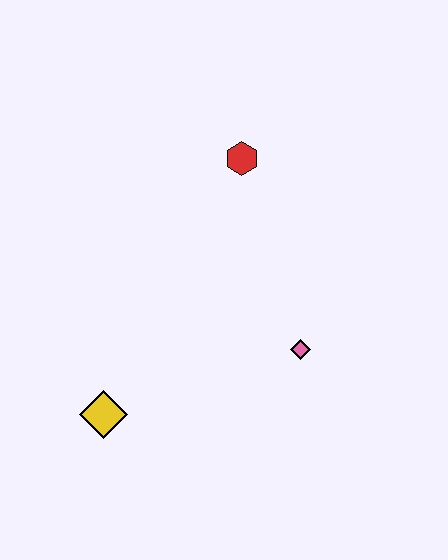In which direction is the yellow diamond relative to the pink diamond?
The yellow diamond is to the left of the pink diamond.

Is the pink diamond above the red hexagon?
No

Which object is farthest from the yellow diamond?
The red hexagon is farthest from the yellow diamond.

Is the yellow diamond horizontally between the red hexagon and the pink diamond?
No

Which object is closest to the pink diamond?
The red hexagon is closest to the pink diamond.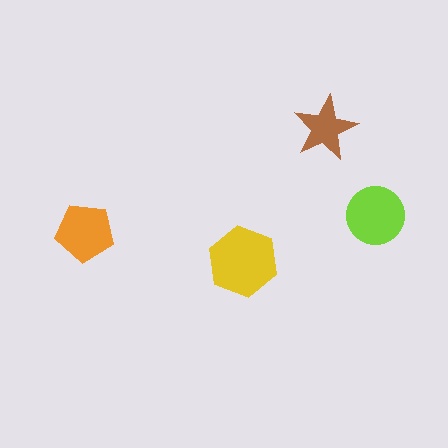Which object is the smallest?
The brown star.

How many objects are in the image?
There are 4 objects in the image.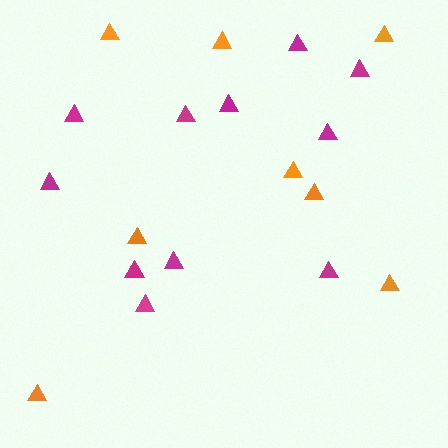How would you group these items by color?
There are 2 groups: one group of orange triangles (8) and one group of magenta triangles (11).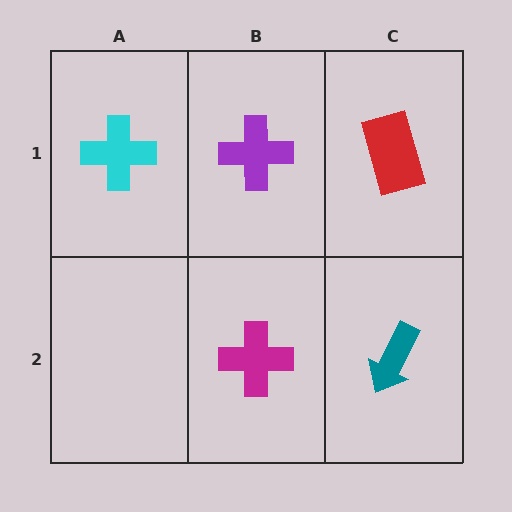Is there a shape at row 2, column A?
No, that cell is empty.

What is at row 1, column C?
A red rectangle.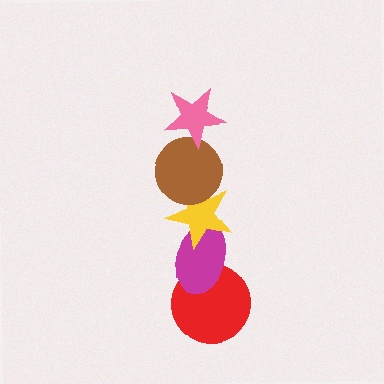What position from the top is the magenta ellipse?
The magenta ellipse is 4th from the top.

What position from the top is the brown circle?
The brown circle is 2nd from the top.